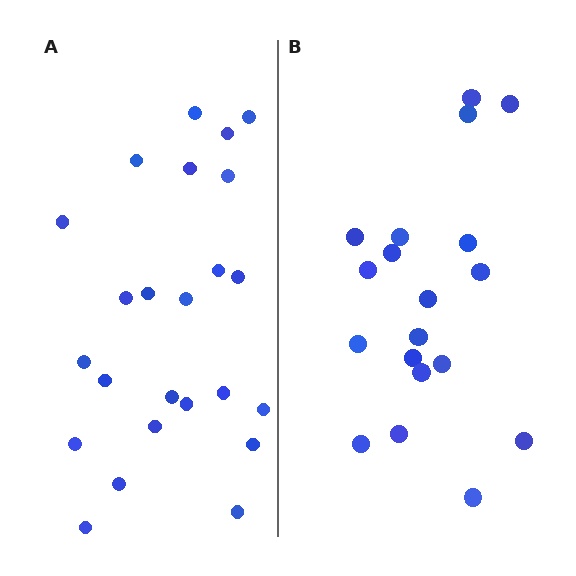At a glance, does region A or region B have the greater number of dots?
Region A (the left region) has more dots.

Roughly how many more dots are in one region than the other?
Region A has about 5 more dots than region B.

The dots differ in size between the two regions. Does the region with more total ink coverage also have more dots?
No. Region B has more total ink coverage because its dots are larger, but region A actually contains more individual dots. Total area can be misleading — the number of items is what matters here.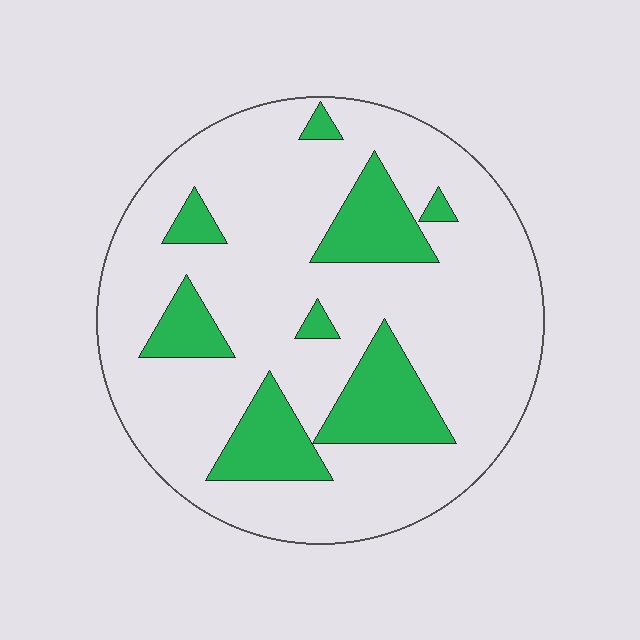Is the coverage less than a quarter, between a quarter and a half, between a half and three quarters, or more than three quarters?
Less than a quarter.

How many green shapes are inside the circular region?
8.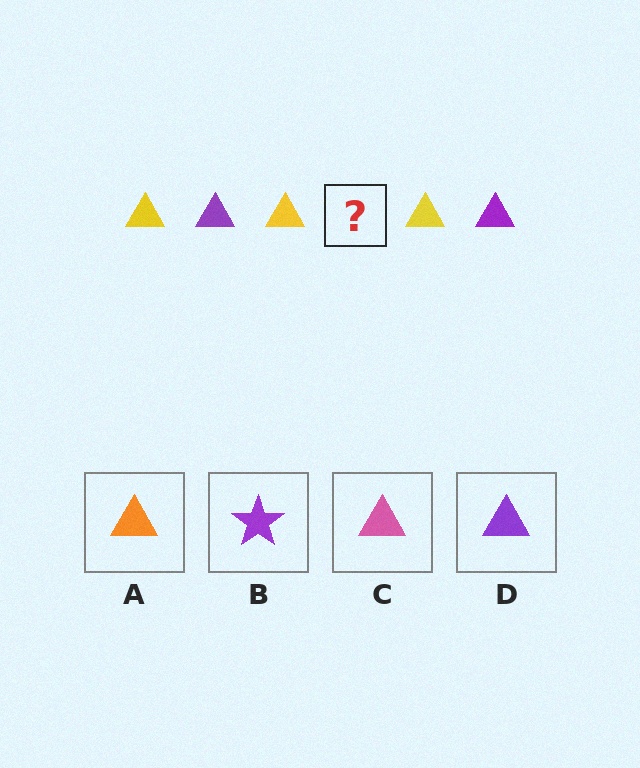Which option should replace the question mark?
Option D.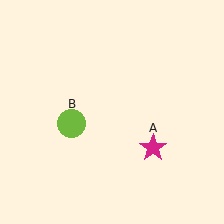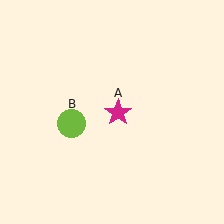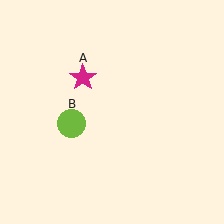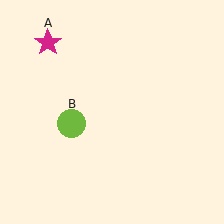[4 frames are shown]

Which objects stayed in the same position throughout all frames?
Lime circle (object B) remained stationary.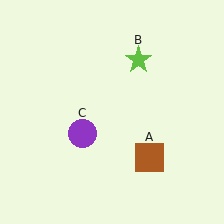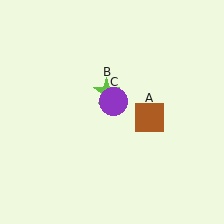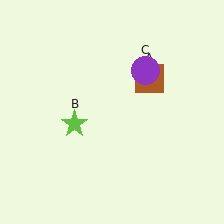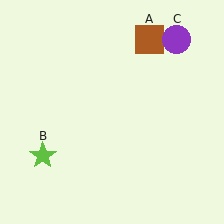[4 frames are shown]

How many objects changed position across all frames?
3 objects changed position: brown square (object A), lime star (object B), purple circle (object C).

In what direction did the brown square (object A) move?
The brown square (object A) moved up.